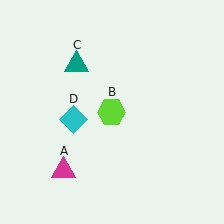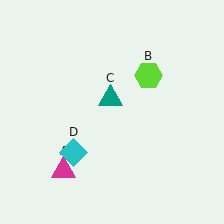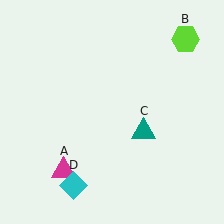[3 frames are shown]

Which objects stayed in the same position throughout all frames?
Magenta triangle (object A) remained stationary.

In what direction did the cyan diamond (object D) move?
The cyan diamond (object D) moved down.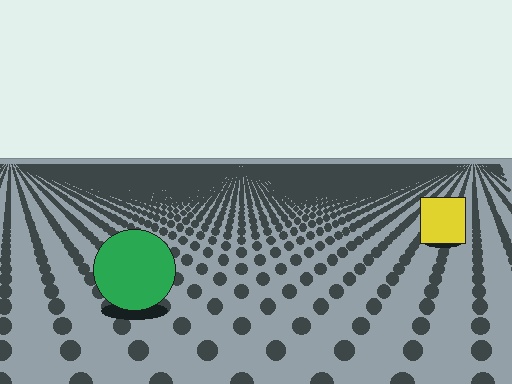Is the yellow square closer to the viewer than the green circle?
No. The green circle is closer — you can tell from the texture gradient: the ground texture is coarser near it.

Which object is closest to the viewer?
The green circle is closest. The texture marks near it are larger and more spread out.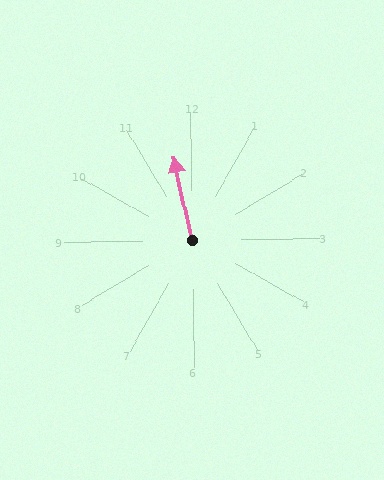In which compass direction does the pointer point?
North.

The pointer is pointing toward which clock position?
Roughly 12 o'clock.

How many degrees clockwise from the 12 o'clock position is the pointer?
Approximately 348 degrees.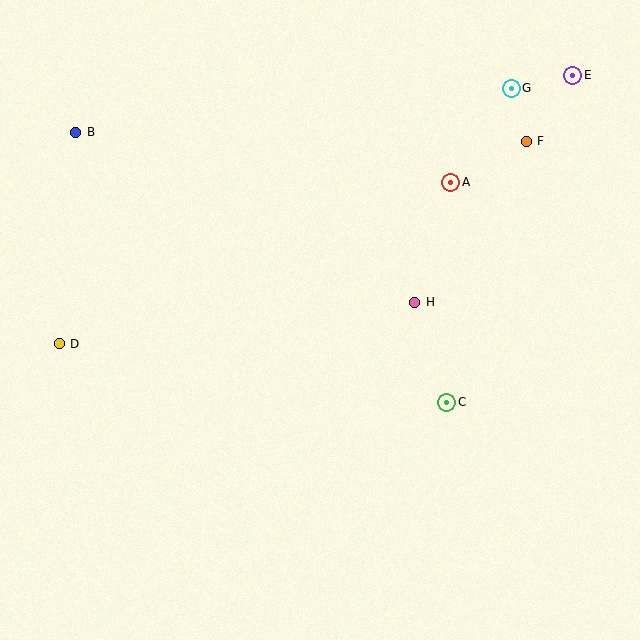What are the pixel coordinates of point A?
Point A is at (451, 182).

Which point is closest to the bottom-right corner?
Point C is closest to the bottom-right corner.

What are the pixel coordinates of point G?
Point G is at (511, 88).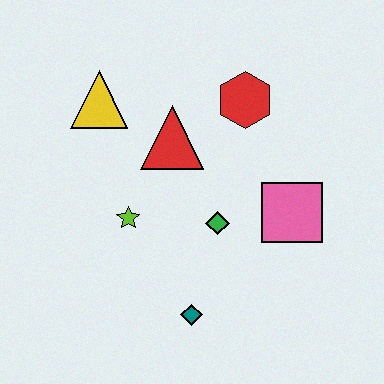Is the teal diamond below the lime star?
Yes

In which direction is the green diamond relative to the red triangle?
The green diamond is below the red triangle.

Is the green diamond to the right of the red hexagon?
No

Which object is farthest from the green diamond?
The yellow triangle is farthest from the green diamond.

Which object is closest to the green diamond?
The pink square is closest to the green diamond.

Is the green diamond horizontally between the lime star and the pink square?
Yes